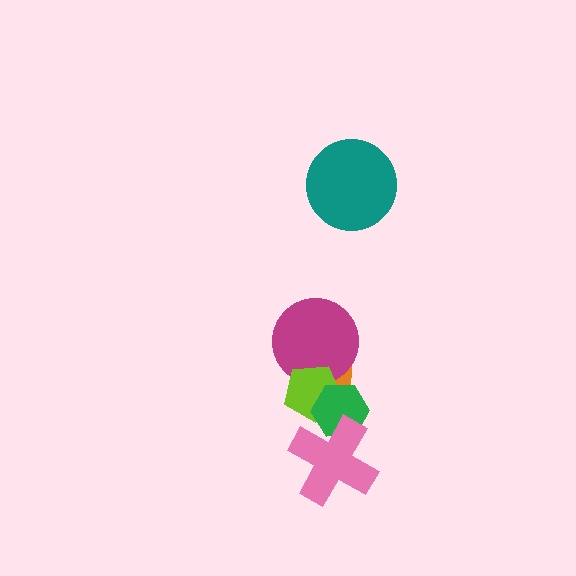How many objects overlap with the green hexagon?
3 objects overlap with the green hexagon.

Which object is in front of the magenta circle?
The lime pentagon is in front of the magenta circle.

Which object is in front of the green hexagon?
The pink cross is in front of the green hexagon.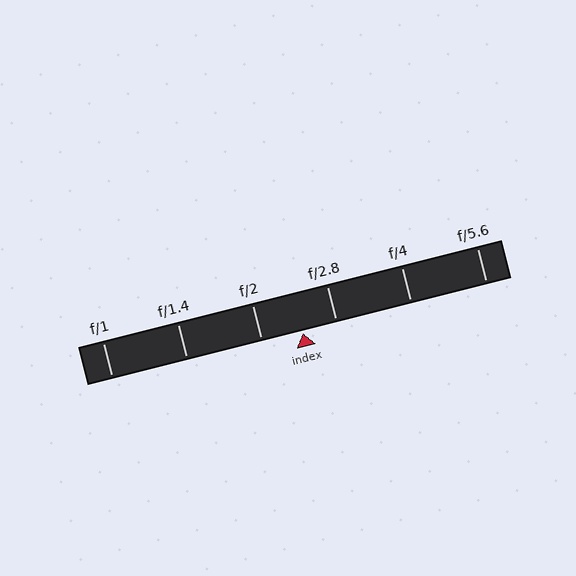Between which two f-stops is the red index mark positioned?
The index mark is between f/2 and f/2.8.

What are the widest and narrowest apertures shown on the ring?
The widest aperture shown is f/1 and the narrowest is f/5.6.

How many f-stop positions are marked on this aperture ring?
There are 6 f-stop positions marked.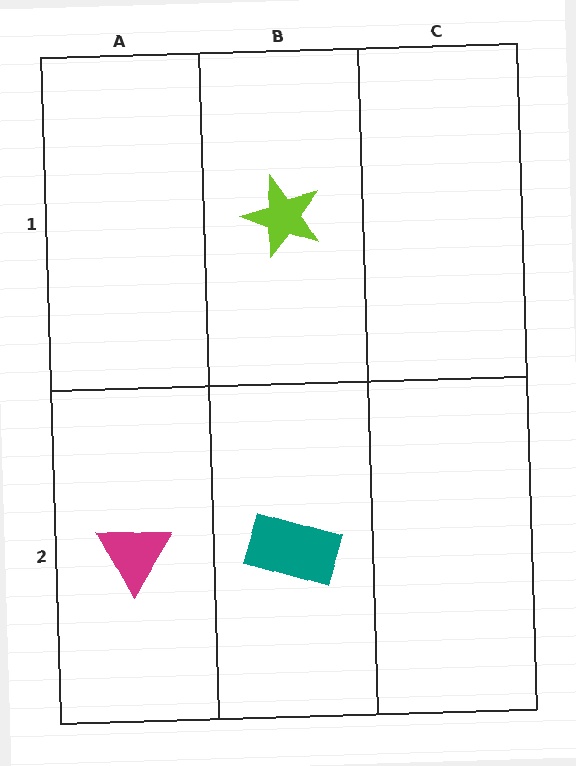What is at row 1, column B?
A lime star.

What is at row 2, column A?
A magenta triangle.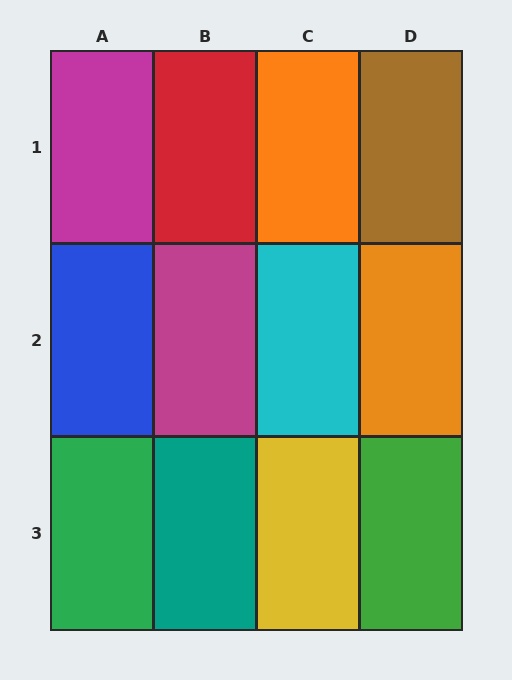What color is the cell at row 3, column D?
Green.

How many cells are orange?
2 cells are orange.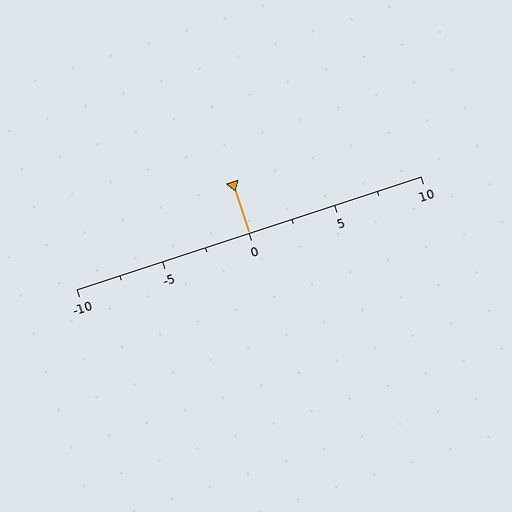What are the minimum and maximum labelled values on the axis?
The axis runs from -10 to 10.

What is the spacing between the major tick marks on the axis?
The major ticks are spaced 5 apart.